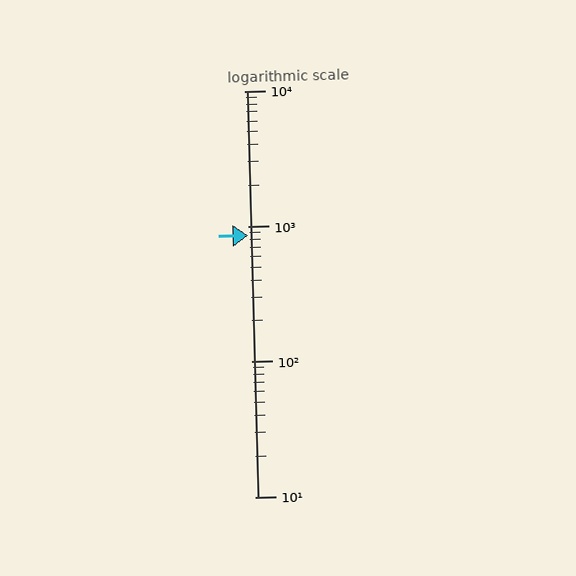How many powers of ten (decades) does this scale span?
The scale spans 3 decades, from 10 to 10000.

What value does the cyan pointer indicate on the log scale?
The pointer indicates approximately 850.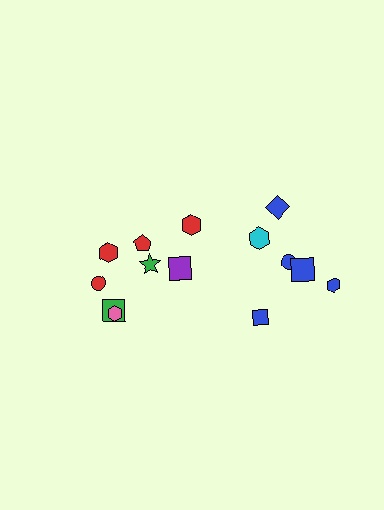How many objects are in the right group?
There are 6 objects.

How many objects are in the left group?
There are 8 objects.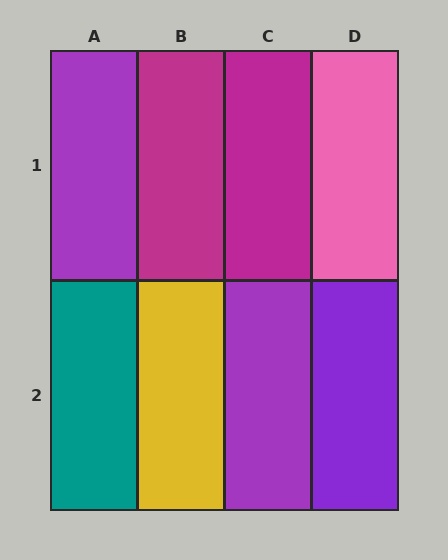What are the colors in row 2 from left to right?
Teal, yellow, purple, purple.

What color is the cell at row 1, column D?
Pink.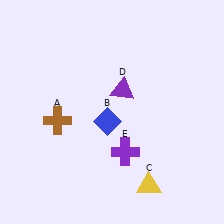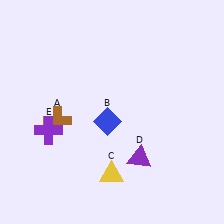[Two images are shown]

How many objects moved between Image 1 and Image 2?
3 objects moved between the two images.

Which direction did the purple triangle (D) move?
The purple triangle (D) moved down.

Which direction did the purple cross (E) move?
The purple cross (E) moved left.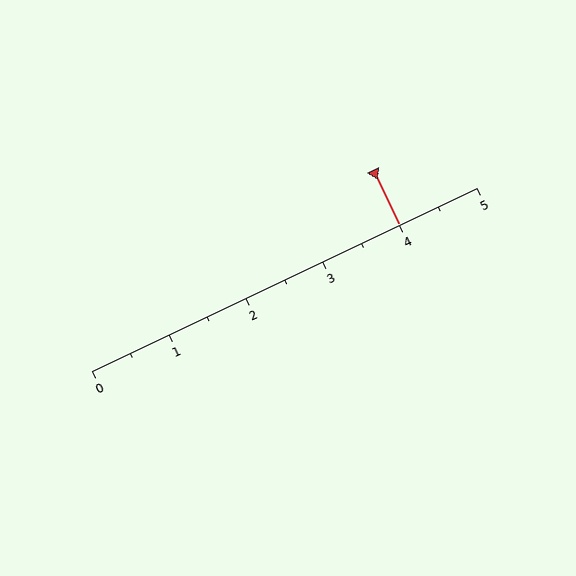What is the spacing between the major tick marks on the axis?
The major ticks are spaced 1 apart.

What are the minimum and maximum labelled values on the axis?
The axis runs from 0 to 5.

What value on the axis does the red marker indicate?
The marker indicates approximately 4.